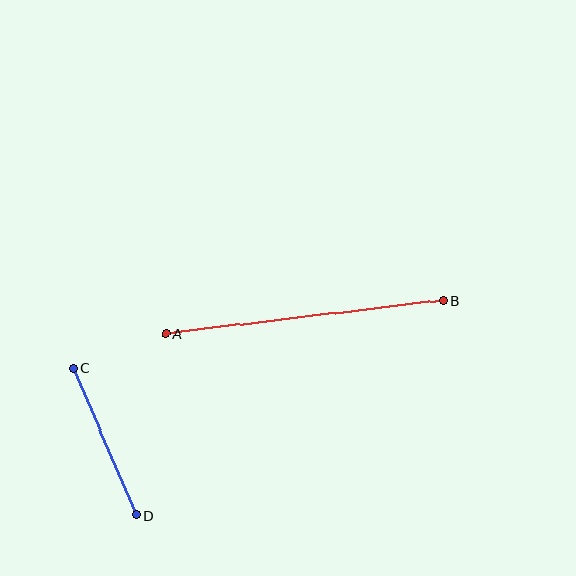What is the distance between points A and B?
The distance is approximately 279 pixels.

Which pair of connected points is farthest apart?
Points A and B are farthest apart.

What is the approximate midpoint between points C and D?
The midpoint is at approximately (105, 442) pixels.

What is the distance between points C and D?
The distance is approximately 160 pixels.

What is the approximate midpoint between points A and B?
The midpoint is at approximately (304, 317) pixels.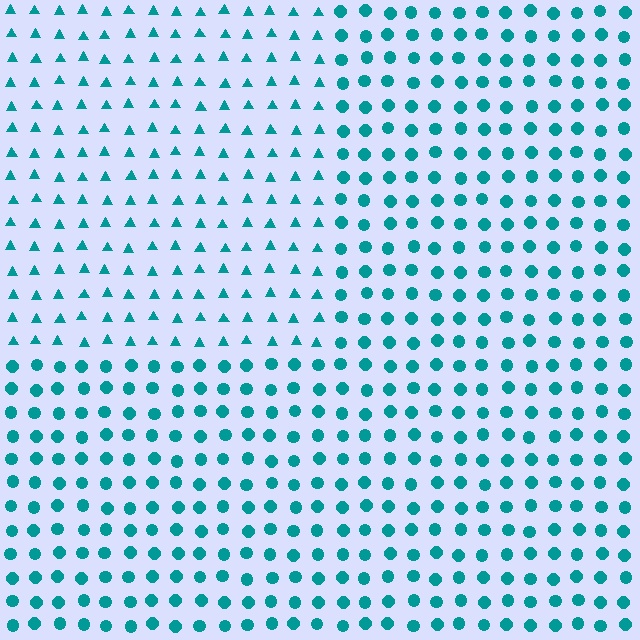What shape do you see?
I see a rectangle.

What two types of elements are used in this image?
The image uses triangles inside the rectangle region and circles outside it.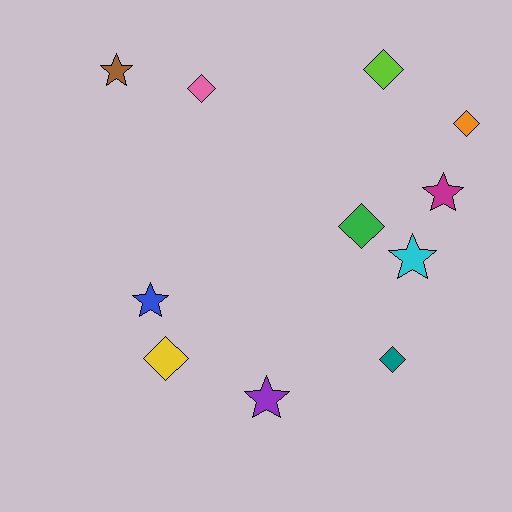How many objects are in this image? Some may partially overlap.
There are 11 objects.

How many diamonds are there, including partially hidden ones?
There are 6 diamonds.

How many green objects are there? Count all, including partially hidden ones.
There is 1 green object.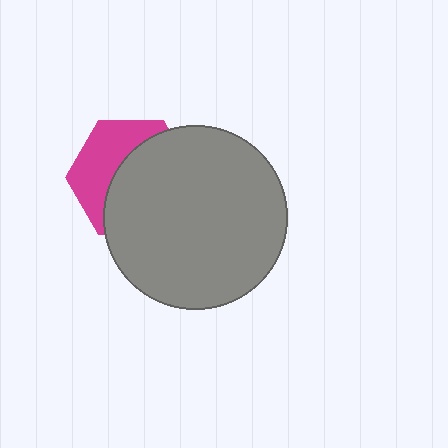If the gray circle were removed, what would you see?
You would see the complete magenta hexagon.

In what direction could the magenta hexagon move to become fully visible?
The magenta hexagon could move left. That would shift it out from behind the gray circle entirely.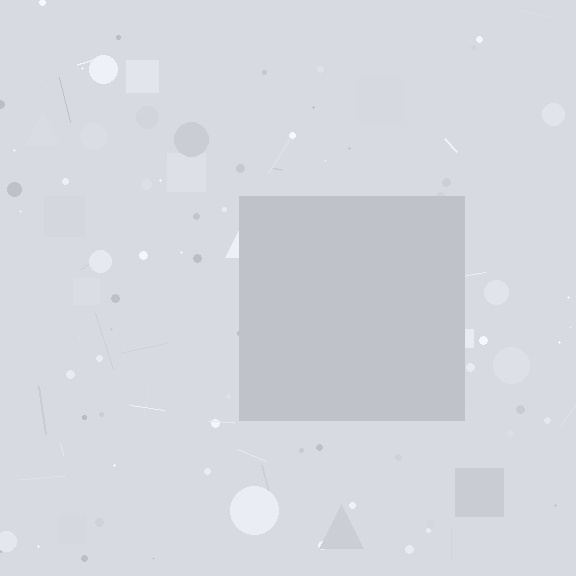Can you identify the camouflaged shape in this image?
The camouflaged shape is a square.